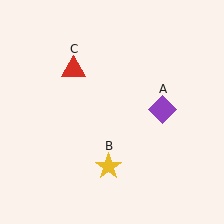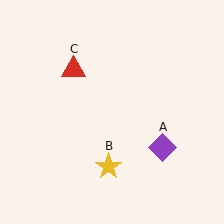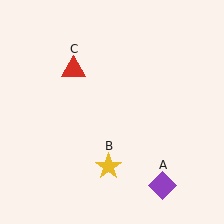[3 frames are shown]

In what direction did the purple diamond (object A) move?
The purple diamond (object A) moved down.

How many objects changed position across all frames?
1 object changed position: purple diamond (object A).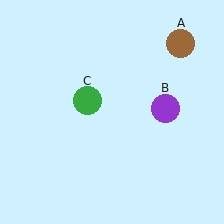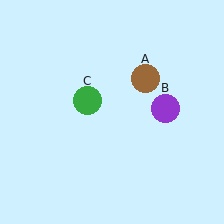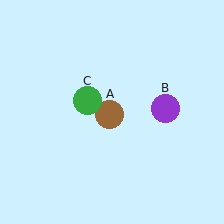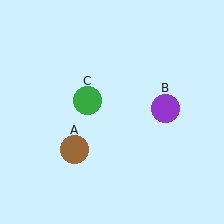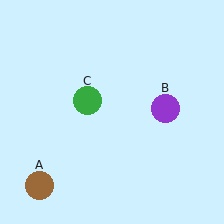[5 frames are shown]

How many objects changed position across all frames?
1 object changed position: brown circle (object A).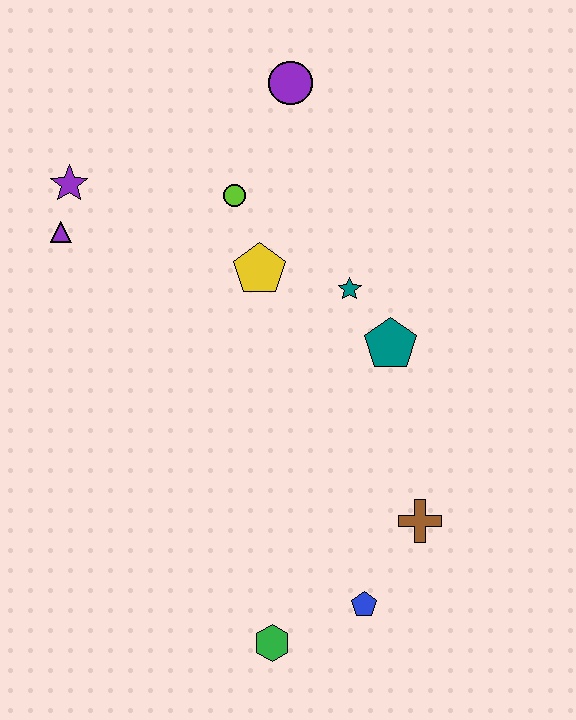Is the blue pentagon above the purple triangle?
No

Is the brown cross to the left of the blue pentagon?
No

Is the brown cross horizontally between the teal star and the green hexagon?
No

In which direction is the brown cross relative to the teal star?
The brown cross is below the teal star.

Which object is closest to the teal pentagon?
The teal star is closest to the teal pentagon.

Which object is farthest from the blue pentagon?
The purple circle is farthest from the blue pentagon.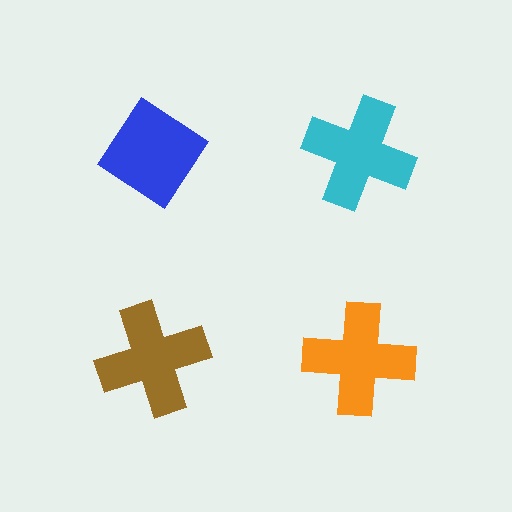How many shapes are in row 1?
2 shapes.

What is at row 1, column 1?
A blue diamond.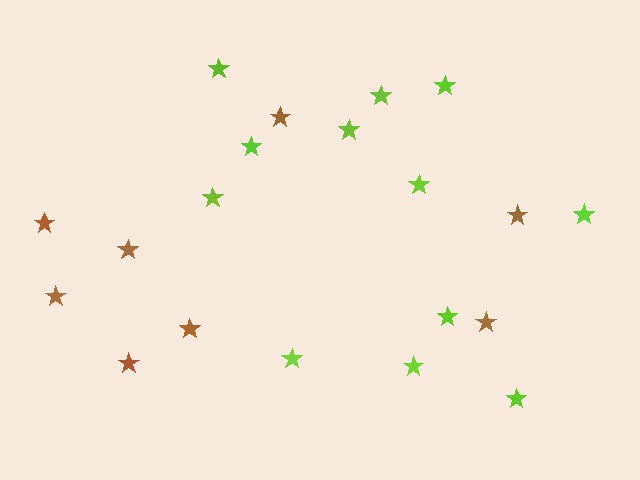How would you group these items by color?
There are 2 groups: one group of lime stars (12) and one group of brown stars (8).